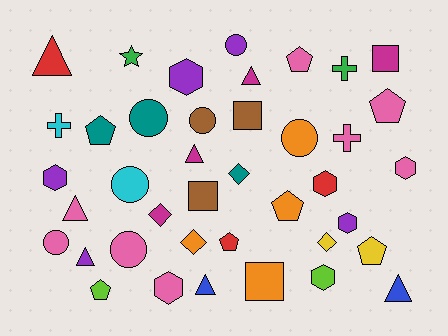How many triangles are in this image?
There are 7 triangles.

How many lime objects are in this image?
There are 2 lime objects.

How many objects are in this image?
There are 40 objects.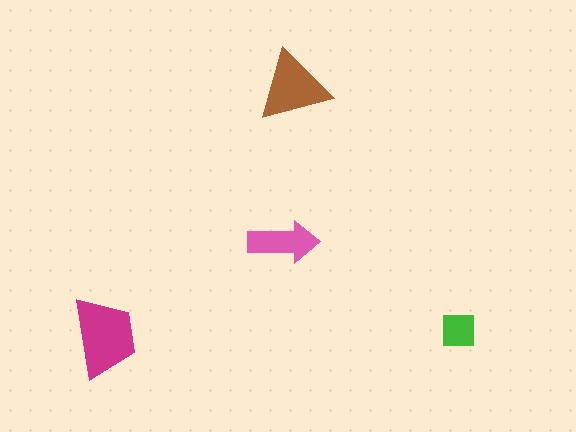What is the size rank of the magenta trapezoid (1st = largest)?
1st.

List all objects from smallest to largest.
The green square, the pink arrow, the brown triangle, the magenta trapezoid.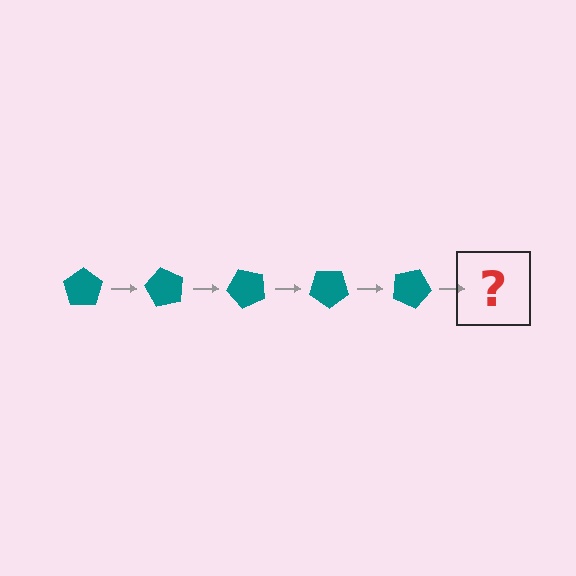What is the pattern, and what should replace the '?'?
The pattern is that the pentagon rotates 60 degrees each step. The '?' should be a teal pentagon rotated 300 degrees.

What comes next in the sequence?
The next element should be a teal pentagon rotated 300 degrees.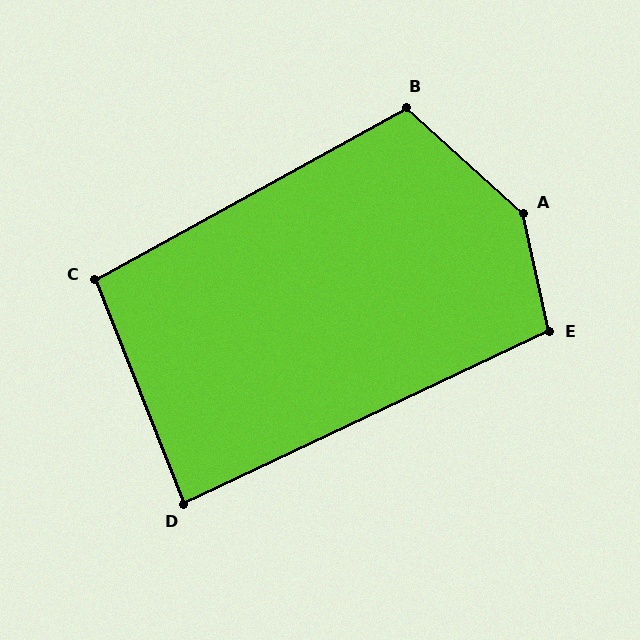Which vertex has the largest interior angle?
A, at approximately 145 degrees.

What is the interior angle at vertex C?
Approximately 97 degrees (obtuse).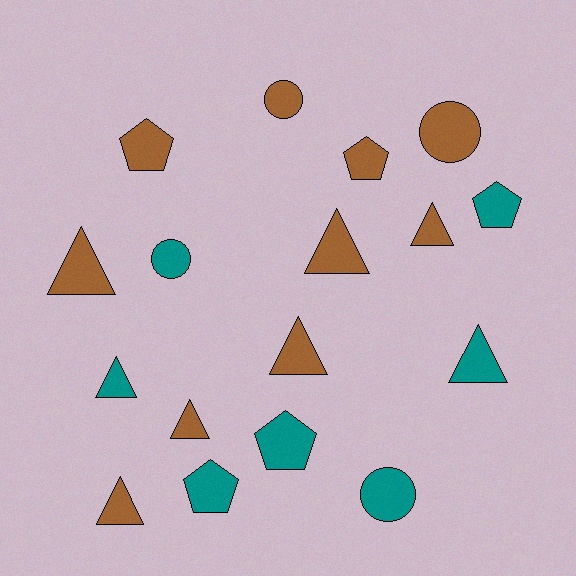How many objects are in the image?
There are 17 objects.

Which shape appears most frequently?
Triangle, with 8 objects.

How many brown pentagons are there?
There are 2 brown pentagons.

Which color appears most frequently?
Brown, with 10 objects.